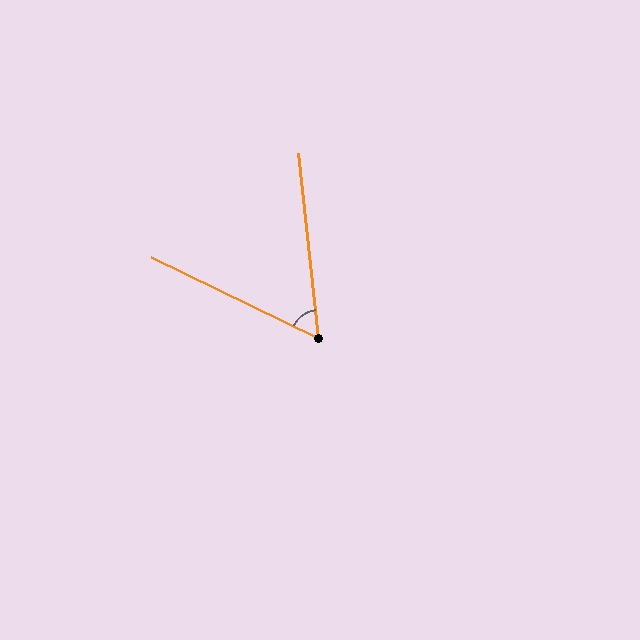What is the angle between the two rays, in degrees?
Approximately 58 degrees.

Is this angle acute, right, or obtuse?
It is acute.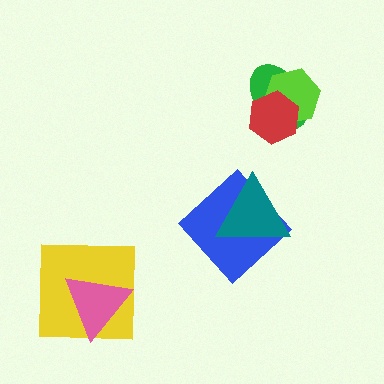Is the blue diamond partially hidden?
Yes, it is partially covered by another shape.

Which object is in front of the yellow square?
The pink triangle is in front of the yellow square.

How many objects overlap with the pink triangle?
1 object overlaps with the pink triangle.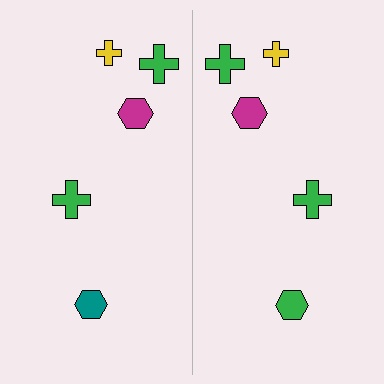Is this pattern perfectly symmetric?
No, the pattern is not perfectly symmetric. The green hexagon on the right side breaks the symmetry — its mirror counterpart is teal.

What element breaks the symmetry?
The green hexagon on the right side breaks the symmetry — its mirror counterpart is teal.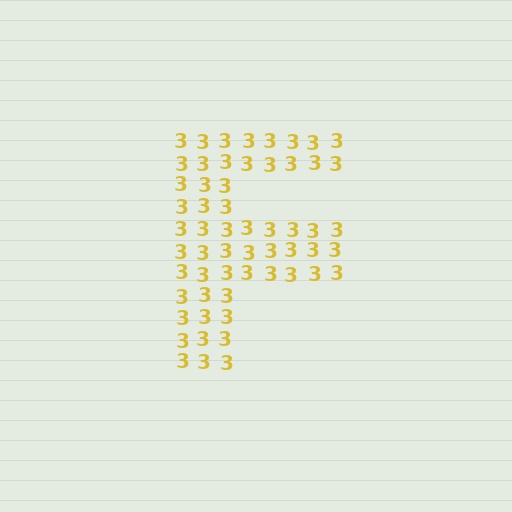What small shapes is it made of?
It is made of small digit 3's.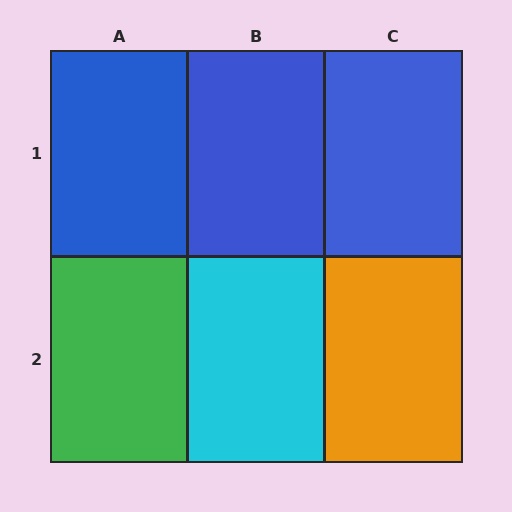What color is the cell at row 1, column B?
Blue.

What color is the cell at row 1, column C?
Blue.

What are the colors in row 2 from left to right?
Green, cyan, orange.